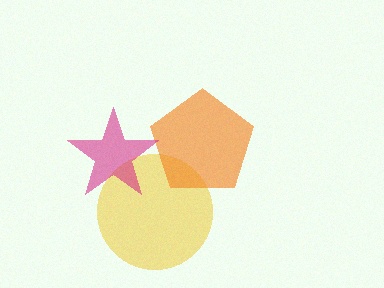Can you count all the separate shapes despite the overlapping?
Yes, there are 3 separate shapes.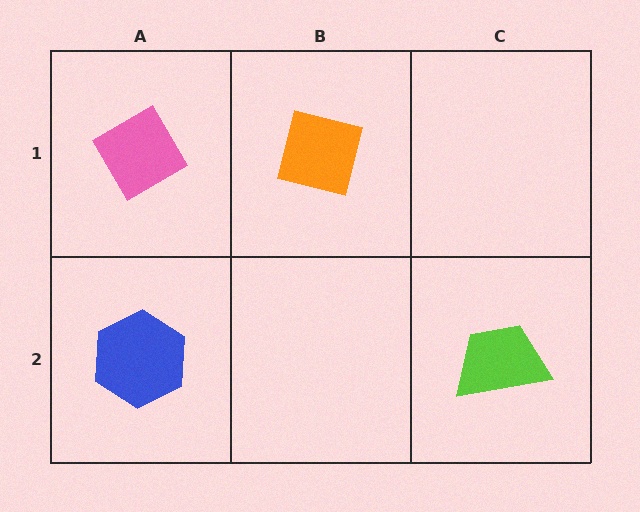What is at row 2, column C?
A lime trapezoid.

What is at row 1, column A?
A pink diamond.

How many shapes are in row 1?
2 shapes.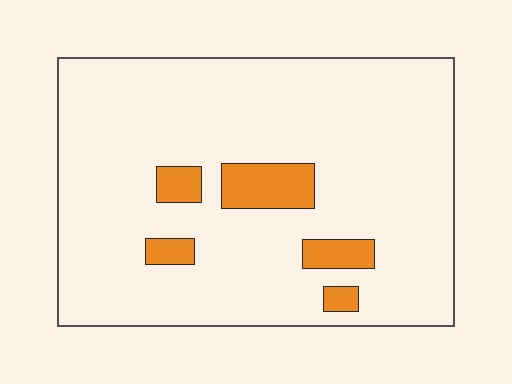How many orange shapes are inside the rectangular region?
5.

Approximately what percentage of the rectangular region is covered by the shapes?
Approximately 10%.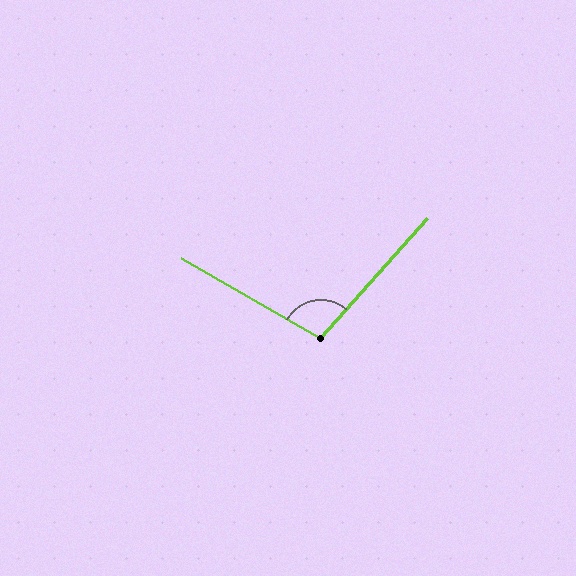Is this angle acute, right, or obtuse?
It is obtuse.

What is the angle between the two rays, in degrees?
Approximately 102 degrees.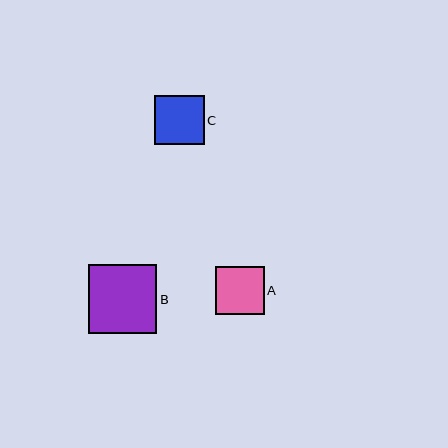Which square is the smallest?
Square A is the smallest with a size of approximately 48 pixels.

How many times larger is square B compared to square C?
Square B is approximately 1.4 times the size of square C.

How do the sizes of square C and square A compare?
Square C and square A are approximately the same size.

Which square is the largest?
Square B is the largest with a size of approximately 68 pixels.